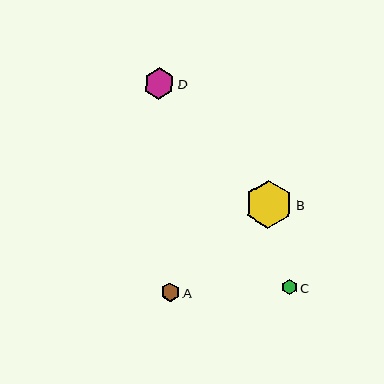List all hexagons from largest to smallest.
From largest to smallest: B, D, A, C.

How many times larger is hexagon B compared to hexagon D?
Hexagon B is approximately 1.5 times the size of hexagon D.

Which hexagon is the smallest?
Hexagon C is the smallest with a size of approximately 15 pixels.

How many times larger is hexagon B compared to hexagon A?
Hexagon B is approximately 2.5 times the size of hexagon A.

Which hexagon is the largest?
Hexagon B is the largest with a size of approximately 48 pixels.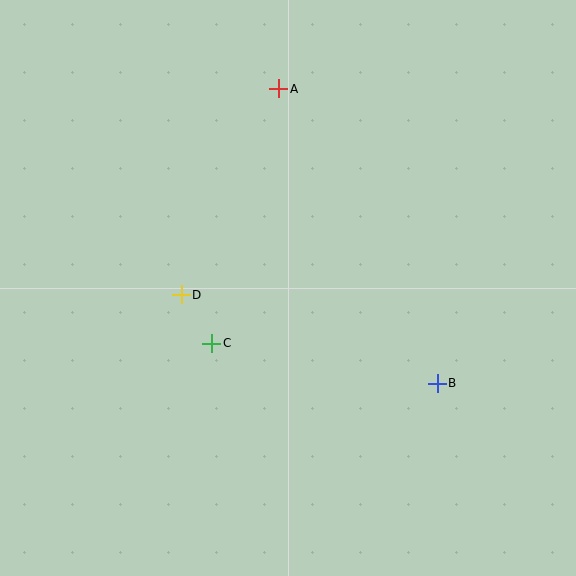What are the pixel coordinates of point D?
Point D is at (181, 295).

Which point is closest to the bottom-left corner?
Point C is closest to the bottom-left corner.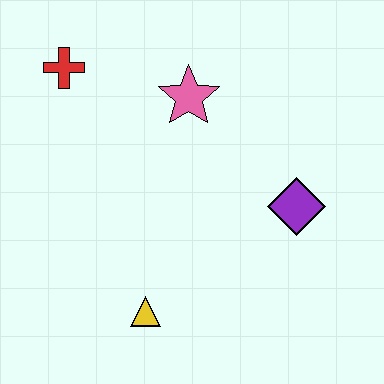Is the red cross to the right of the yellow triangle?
No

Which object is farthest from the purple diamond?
The red cross is farthest from the purple diamond.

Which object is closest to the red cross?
The pink star is closest to the red cross.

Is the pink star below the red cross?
Yes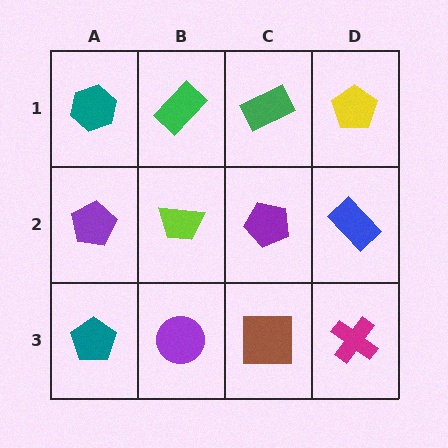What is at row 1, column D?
A yellow pentagon.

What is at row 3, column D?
A magenta cross.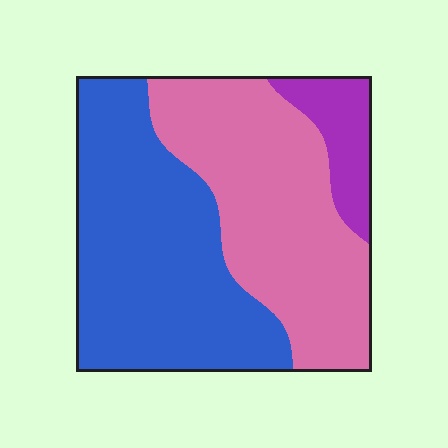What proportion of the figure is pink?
Pink takes up about two fifths (2/5) of the figure.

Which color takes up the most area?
Blue, at roughly 50%.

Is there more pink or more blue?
Blue.